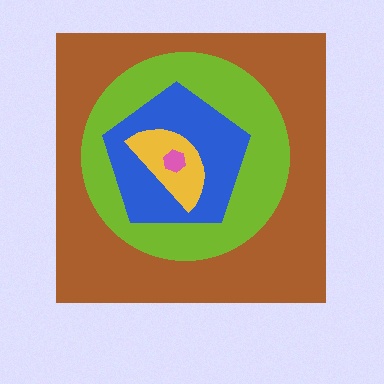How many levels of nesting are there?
5.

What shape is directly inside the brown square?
The lime circle.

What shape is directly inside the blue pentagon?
The yellow semicircle.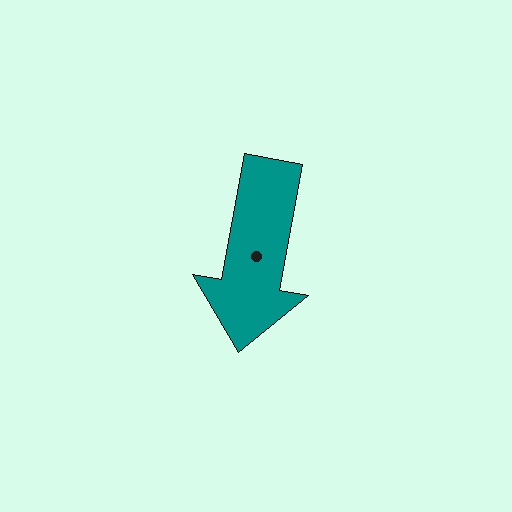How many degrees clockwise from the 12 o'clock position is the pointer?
Approximately 190 degrees.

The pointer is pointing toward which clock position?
Roughly 6 o'clock.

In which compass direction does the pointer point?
South.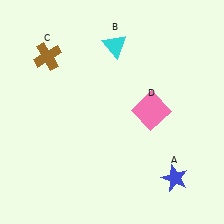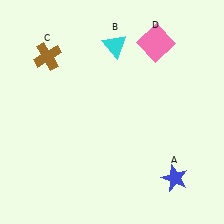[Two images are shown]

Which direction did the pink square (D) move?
The pink square (D) moved up.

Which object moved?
The pink square (D) moved up.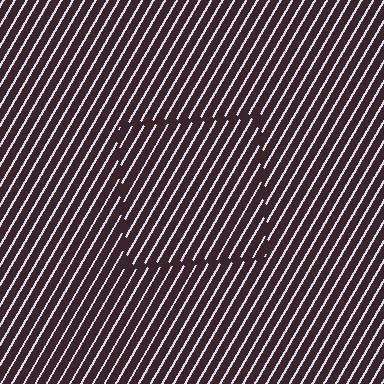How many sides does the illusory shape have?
4 sides — the line-ends trace a square.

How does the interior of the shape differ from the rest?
The interior of the shape contains the same grating, shifted by half a period — the contour is defined by the phase discontinuity where line-ends from the inner and outer gratings abut.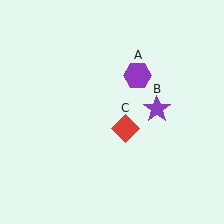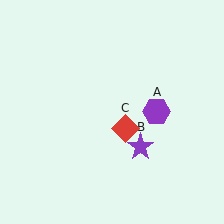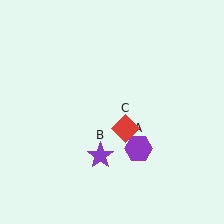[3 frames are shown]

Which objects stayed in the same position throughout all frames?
Red diamond (object C) remained stationary.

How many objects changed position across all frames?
2 objects changed position: purple hexagon (object A), purple star (object B).